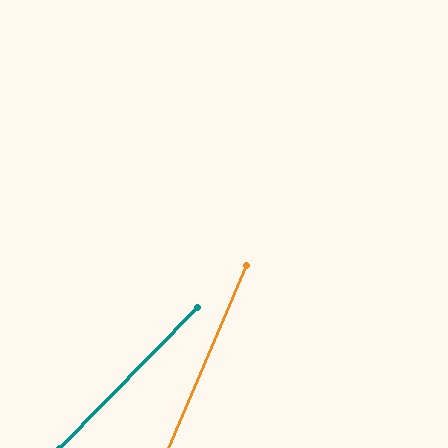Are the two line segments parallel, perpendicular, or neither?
Neither parallel nor perpendicular — they differ by about 21°.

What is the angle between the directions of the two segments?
Approximately 21 degrees.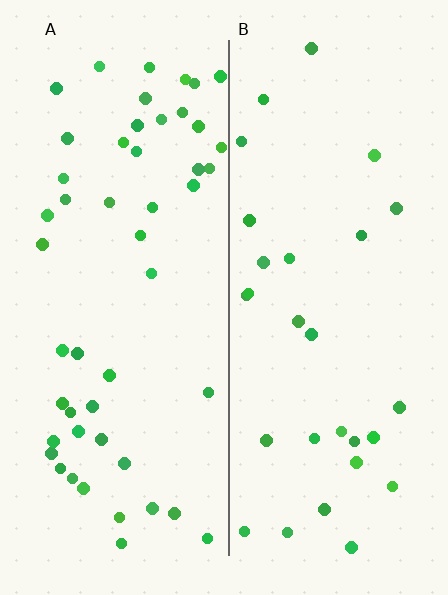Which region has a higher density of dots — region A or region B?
A (the left).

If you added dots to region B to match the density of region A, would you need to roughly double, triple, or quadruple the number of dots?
Approximately double.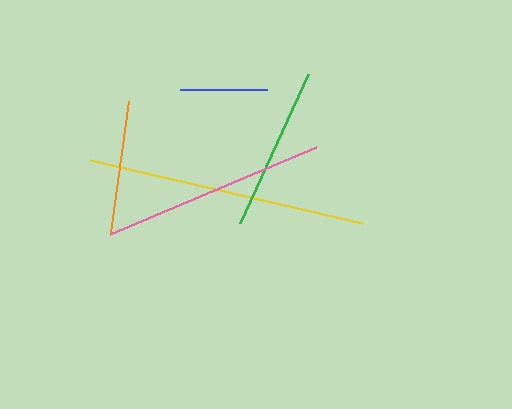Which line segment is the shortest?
The blue line is the shortest at approximately 88 pixels.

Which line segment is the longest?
The yellow line is the longest at approximately 278 pixels.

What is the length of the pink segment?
The pink segment is approximately 224 pixels long.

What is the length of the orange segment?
The orange segment is approximately 132 pixels long.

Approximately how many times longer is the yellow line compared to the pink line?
The yellow line is approximately 1.2 times the length of the pink line.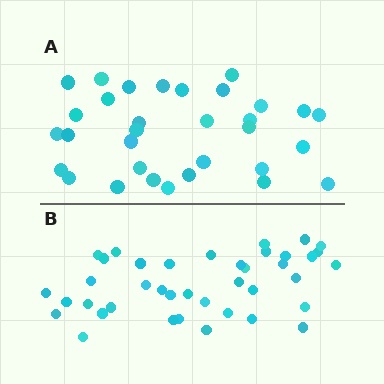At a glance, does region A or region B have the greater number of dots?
Region B (the bottom region) has more dots.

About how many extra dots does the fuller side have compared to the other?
Region B has roughly 8 or so more dots than region A.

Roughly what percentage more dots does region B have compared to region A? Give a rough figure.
About 25% more.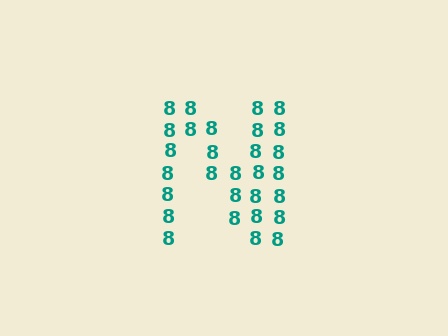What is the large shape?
The large shape is the letter N.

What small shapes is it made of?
It is made of small digit 8's.